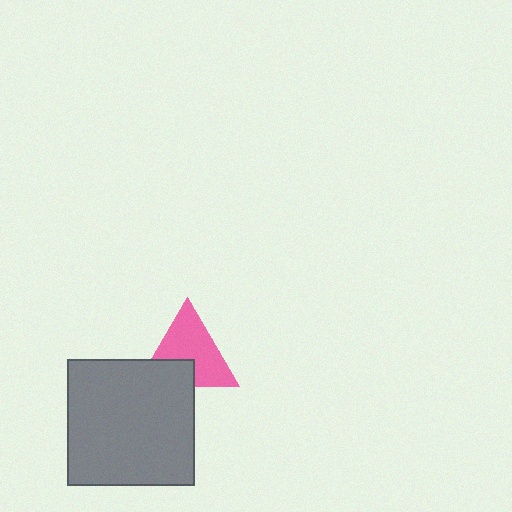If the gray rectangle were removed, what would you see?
You would see the complete pink triangle.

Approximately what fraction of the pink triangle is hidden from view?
Roughly 31% of the pink triangle is hidden behind the gray rectangle.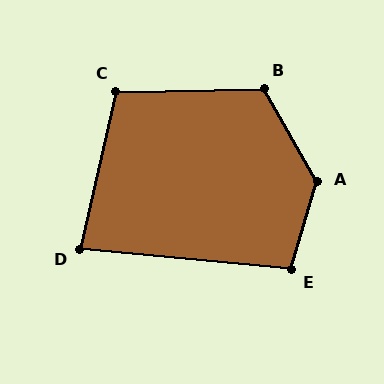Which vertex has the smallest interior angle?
D, at approximately 83 degrees.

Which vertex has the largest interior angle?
A, at approximately 134 degrees.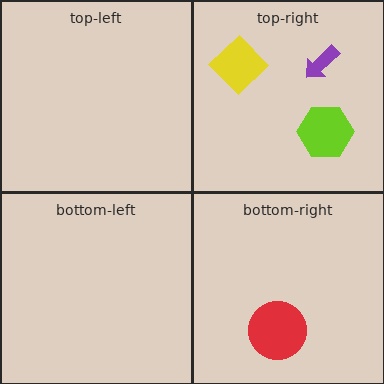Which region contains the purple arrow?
The top-right region.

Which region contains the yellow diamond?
The top-right region.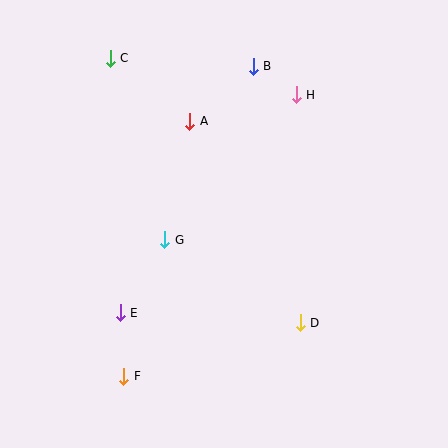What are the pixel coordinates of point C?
Point C is at (110, 58).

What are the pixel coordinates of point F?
Point F is at (124, 376).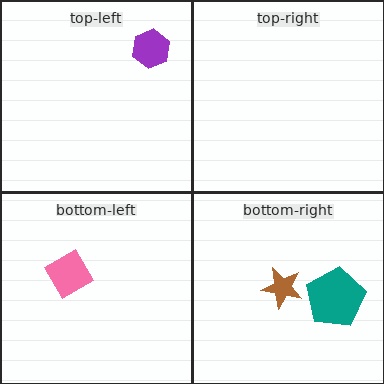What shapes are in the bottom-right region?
The teal pentagon, the brown star.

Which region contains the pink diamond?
The bottom-left region.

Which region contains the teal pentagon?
The bottom-right region.